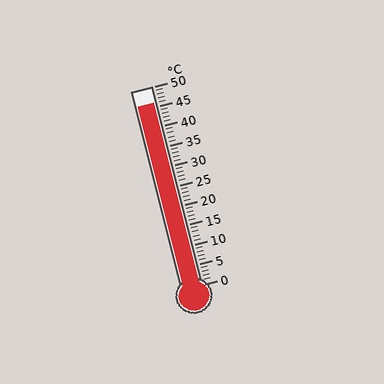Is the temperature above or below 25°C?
The temperature is above 25°C.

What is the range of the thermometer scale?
The thermometer scale ranges from 0°C to 50°C.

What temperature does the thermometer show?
The thermometer shows approximately 46°C.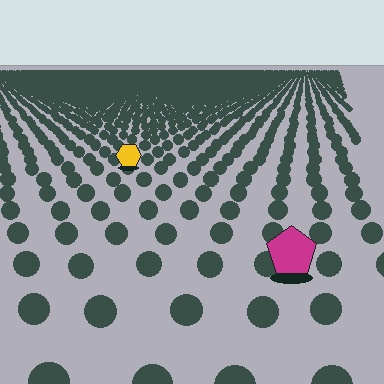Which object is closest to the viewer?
The magenta pentagon is closest. The texture marks near it are larger and more spread out.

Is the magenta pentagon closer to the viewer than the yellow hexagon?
Yes. The magenta pentagon is closer — you can tell from the texture gradient: the ground texture is coarser near it.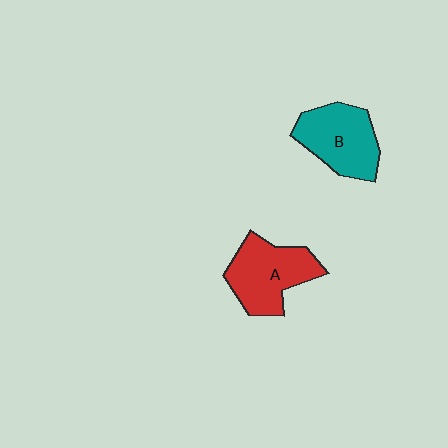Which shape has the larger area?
Shape A (red).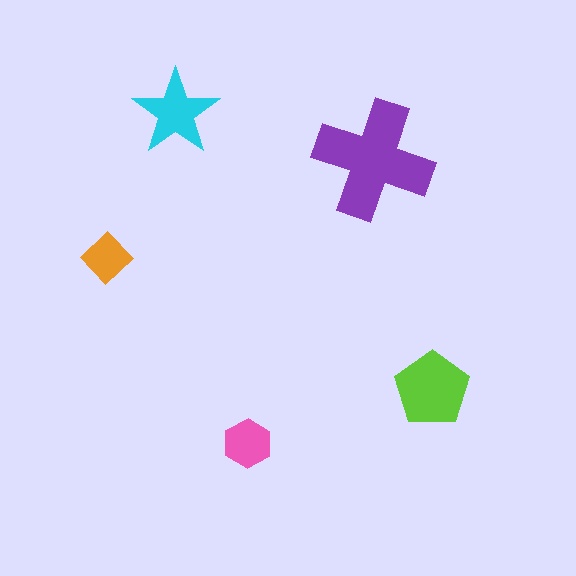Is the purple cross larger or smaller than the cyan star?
Larger.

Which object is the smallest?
The orange diamond.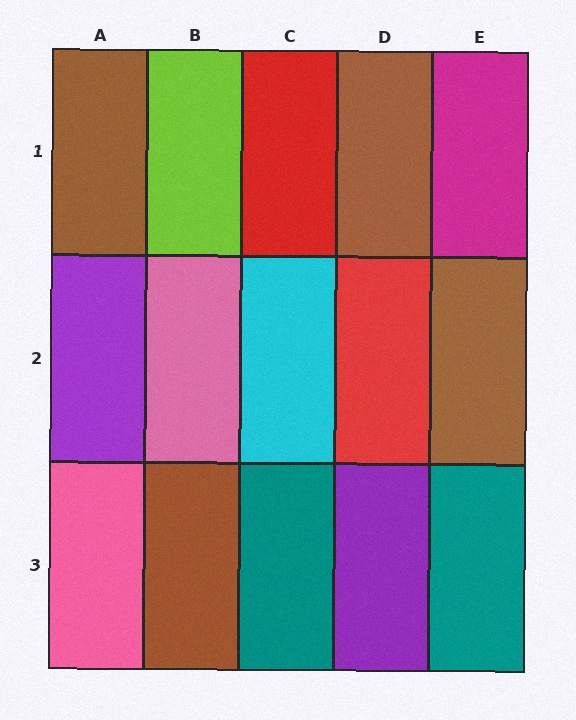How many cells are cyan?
1 cell is cyan.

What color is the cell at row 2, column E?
Brown.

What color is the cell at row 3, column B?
Brown.